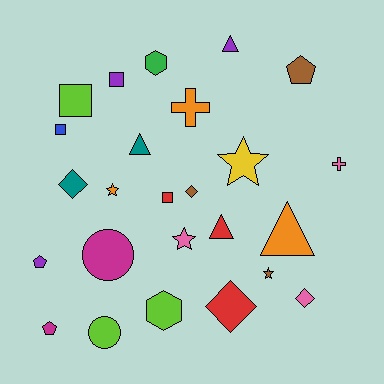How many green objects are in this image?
There is 1 green object.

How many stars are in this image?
There are 4 stars.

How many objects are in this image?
There are 25 objects.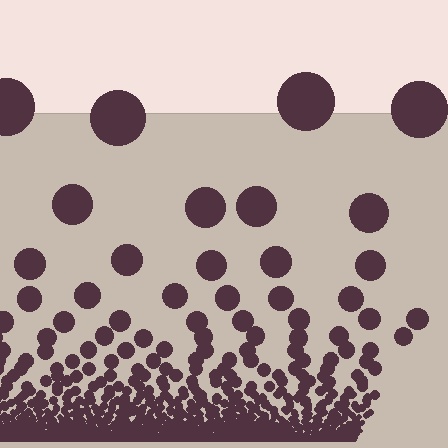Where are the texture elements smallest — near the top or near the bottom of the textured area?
Near the bottom.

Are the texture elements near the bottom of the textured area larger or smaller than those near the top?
Smaller. The gradient is inverted — elements near the bottom are smaller and denser.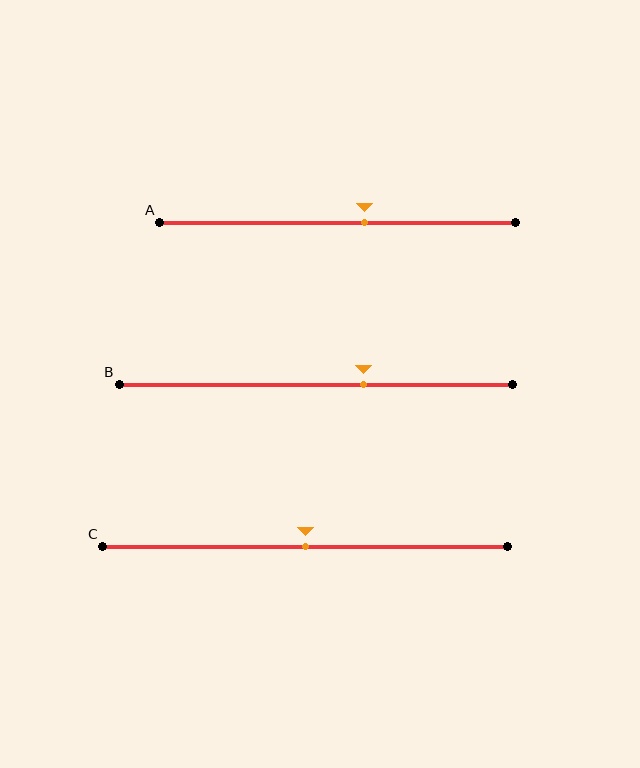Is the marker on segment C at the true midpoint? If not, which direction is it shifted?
Yes, the marker on segment C is at the true midpoint.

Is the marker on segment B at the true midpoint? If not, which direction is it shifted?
No, the marker on segment B is shifted to the right by about 12% of the segment length.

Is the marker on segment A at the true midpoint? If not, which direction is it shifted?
No, the marker on segment A is shifted to the right by about 8% of the segment length.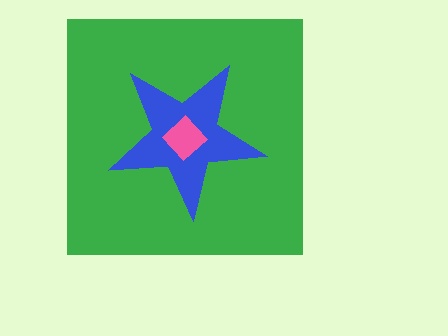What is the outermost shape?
The green square.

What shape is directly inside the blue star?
The pink diamond.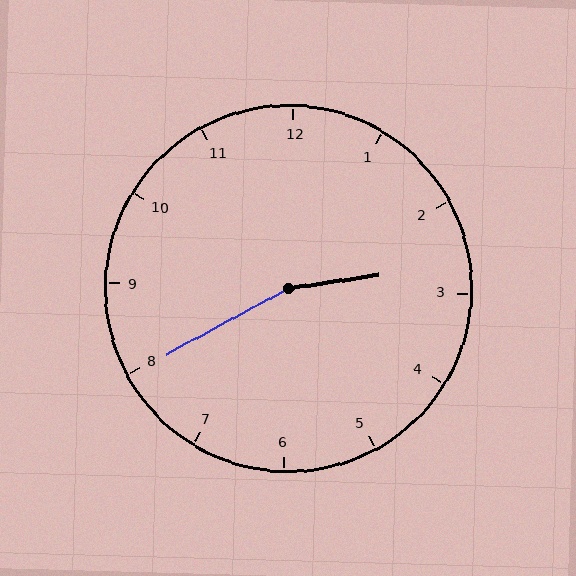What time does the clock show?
2:40.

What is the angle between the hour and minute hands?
Approximately 160 degrees.